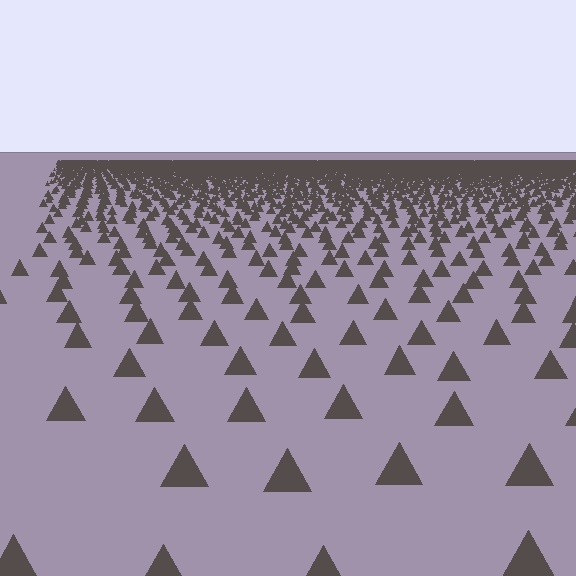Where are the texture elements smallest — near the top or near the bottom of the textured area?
Near the top.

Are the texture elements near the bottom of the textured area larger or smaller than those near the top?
Larger. Near the bottom, elements are closer to the viewer and appear at a bigger on-screen size.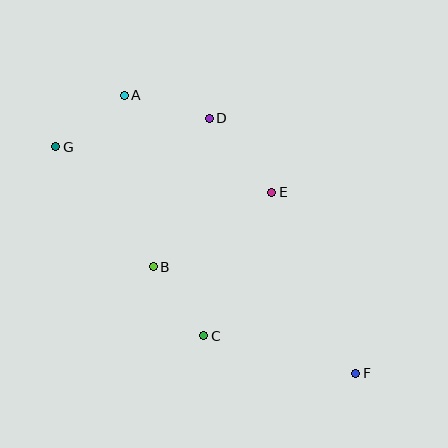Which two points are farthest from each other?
Points F and G are farthest from each other.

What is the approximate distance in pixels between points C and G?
The distance between C and G is approximately 240 pixels.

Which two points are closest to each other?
Points A and G are closest to each other.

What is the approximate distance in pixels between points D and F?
The distance between D and F is approximately 294 pixels.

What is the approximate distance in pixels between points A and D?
The distance between A and D is approximately 88 pixels.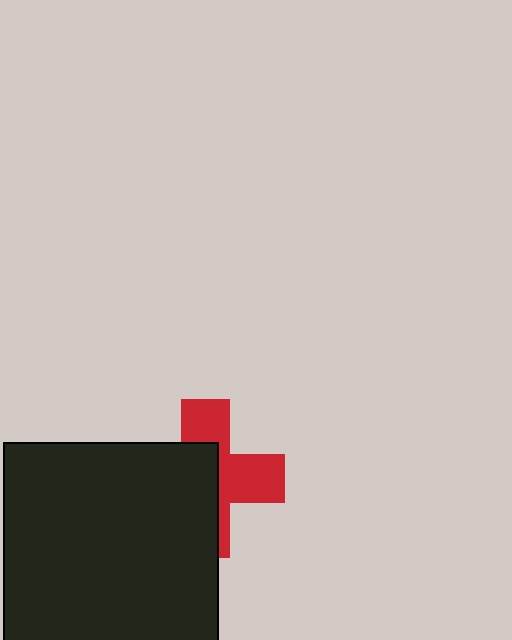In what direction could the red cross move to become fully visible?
The red cross could move right. That would shift it out from behind the black square entirely.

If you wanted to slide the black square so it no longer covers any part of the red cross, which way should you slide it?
Slide it left — that is the most direct way to separate the two shapes.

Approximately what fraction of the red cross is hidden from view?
Roughly 55% of the red cross is hidden behind the black square.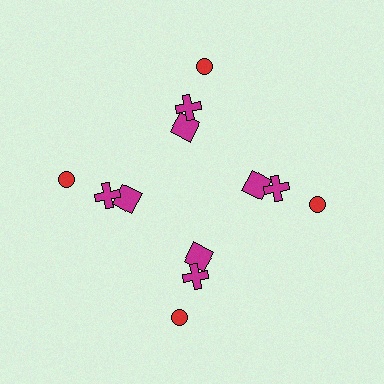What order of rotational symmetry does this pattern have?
This pattern has 4-fold rotational symmetry.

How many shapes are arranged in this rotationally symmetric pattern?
There are 12 shapes, arranged in 4 groups of 3.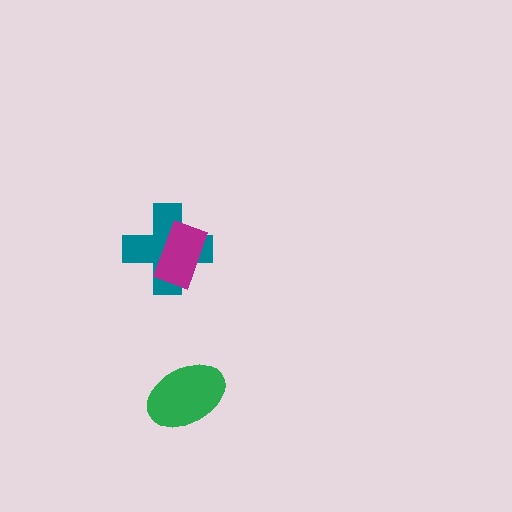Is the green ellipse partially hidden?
No, no other shape covers it.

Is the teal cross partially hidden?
Yes, it is partially covered by another shape.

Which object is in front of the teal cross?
The magenta rectangle is in front of the teal cross.